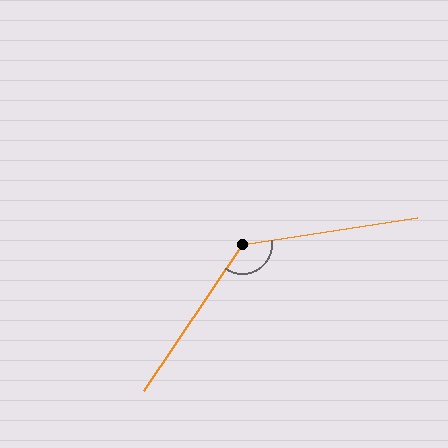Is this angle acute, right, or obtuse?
It is obtuse.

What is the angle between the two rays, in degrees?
Approximately 133 degrees.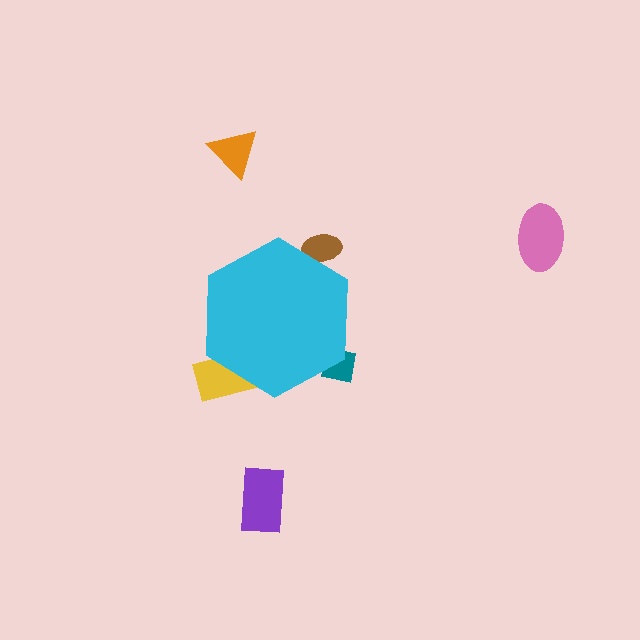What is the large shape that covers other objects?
A cyan hexagon.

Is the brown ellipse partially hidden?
Yes, the brown ellipse is partially hidden behind the cyan hexagon.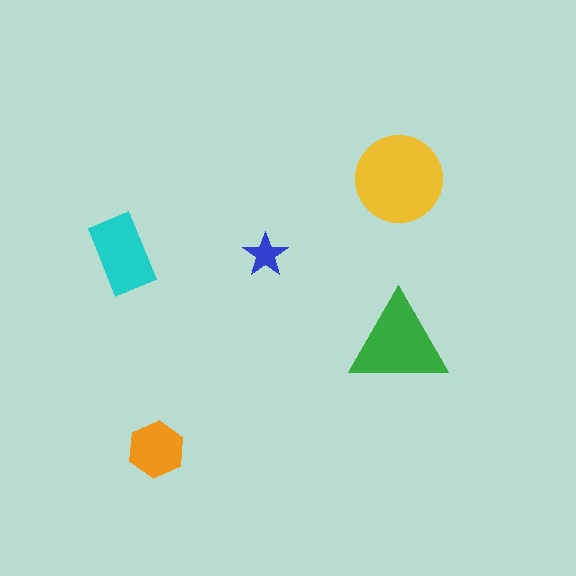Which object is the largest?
The yellow circle.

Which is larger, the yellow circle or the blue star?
The yellow circle.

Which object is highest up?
The yellow circle is topmost.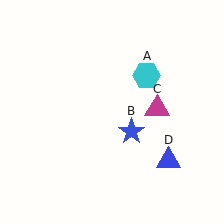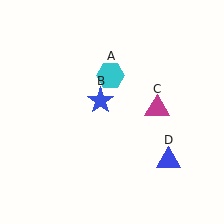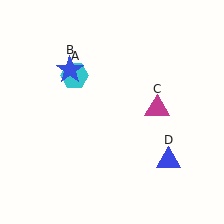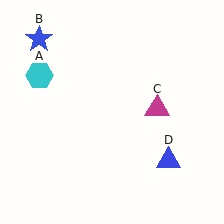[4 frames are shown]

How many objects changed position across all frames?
2 objects changed position: cyan hexagon (object A), blue star (object B).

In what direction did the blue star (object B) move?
The blue star (object B) moved up and to the left.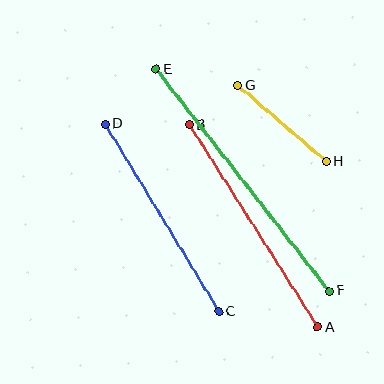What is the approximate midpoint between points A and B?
The midpoint is at approximately (254, 226) pixels.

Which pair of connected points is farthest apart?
Points E and F are farthest apart.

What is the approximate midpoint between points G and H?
The midpoint is at approximately (282, 124) pixels.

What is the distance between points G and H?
The distance is approximately 116 pixels.